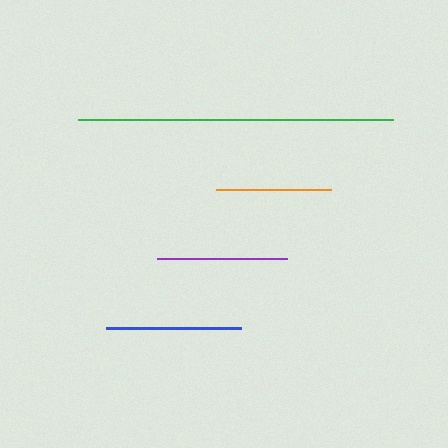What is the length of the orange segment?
The orange segment is approximately 115 pixels long.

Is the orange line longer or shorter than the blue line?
The blue line is longer than the orange line.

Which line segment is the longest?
The green line is the longest at approximately 316 pixels.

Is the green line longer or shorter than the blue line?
The green line is longer than the blue line.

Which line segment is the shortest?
The orange line is the shortest at approximately 115 pixels.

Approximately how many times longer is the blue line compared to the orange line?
The blue line is approximately 1.2 times the length of the orange line.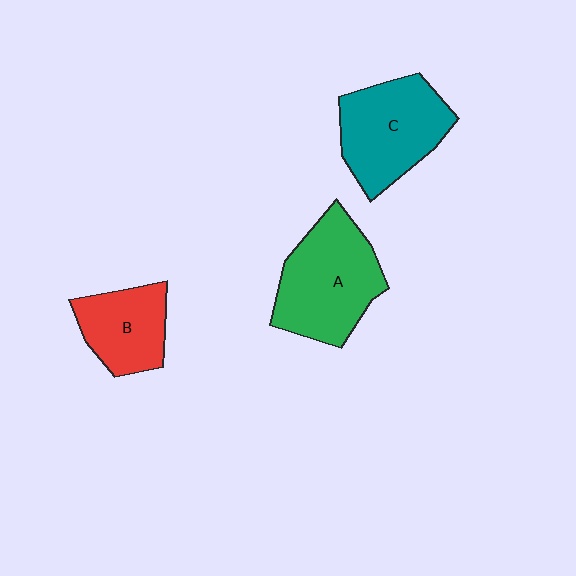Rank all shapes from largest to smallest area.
From largest to smallest: A (green), C (teal), B (red).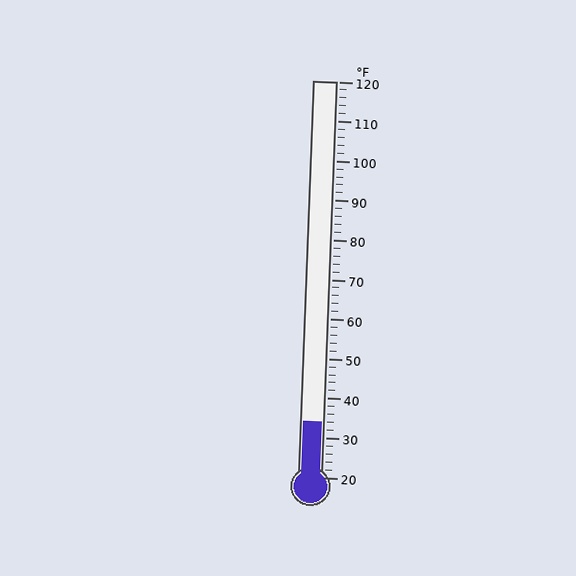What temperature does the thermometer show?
The thermometer shows approximately 34°F.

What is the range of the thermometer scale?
The thermometer scale ranges from 20°F to 120°F.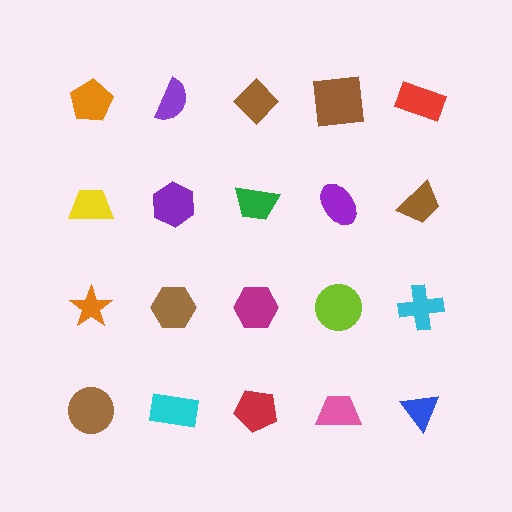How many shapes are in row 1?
5 shapes.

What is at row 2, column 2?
A purple hexagon.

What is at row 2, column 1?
A yellow trapezoid.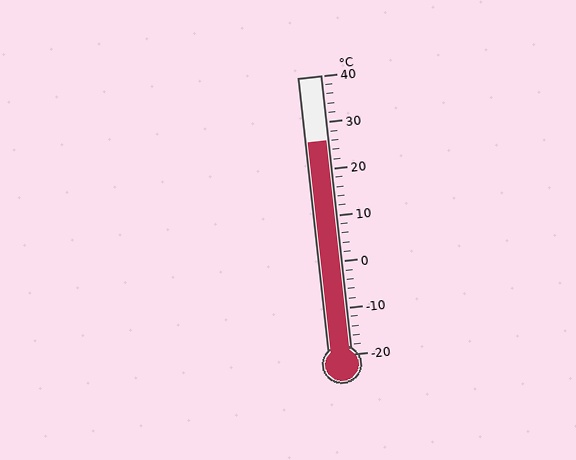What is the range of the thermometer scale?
The thermometer scale ranges from -20°C to 40°C.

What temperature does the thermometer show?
The thermometer shows approximately 26°C.